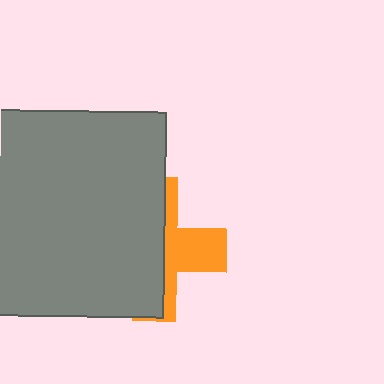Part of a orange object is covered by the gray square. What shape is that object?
It is a cross.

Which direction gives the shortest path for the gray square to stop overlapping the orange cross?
Moving left gives the shortest separation.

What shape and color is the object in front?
The object in front is a gray square.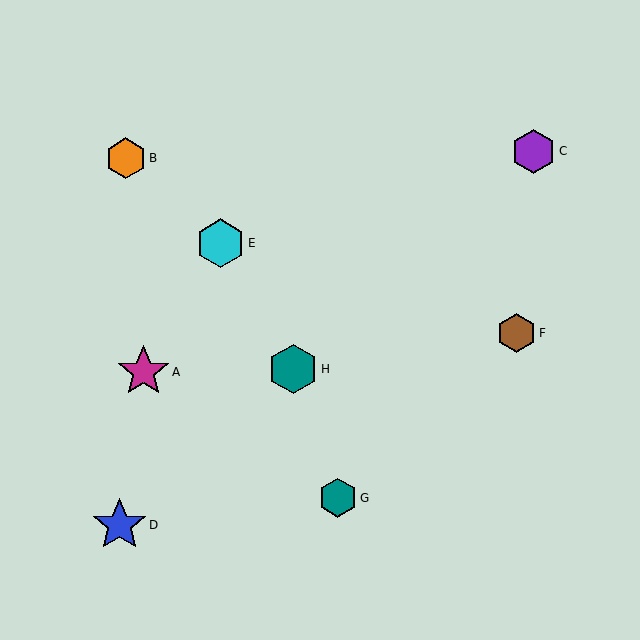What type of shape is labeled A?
Shape A is a magenta star.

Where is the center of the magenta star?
The center of the magenta star is at (143, 372).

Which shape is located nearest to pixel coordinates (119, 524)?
The blue star (labeled D) at (119, 525) is nearest to that location.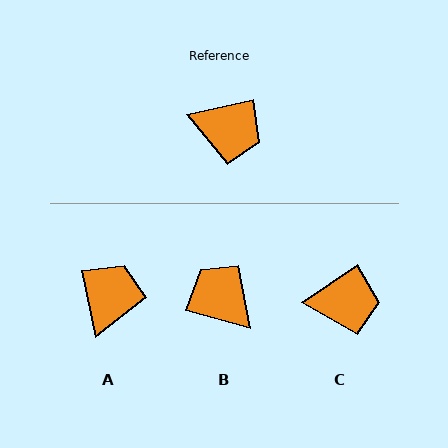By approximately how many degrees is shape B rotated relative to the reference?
Approximately 151 degrees counter-clockwise.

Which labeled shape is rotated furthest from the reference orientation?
B, about 151 degrees away.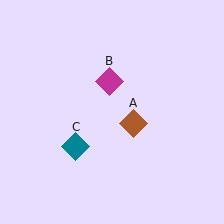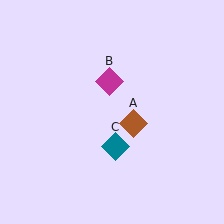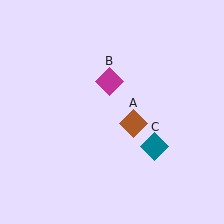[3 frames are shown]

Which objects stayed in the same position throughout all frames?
Brown diamond (object A) and magenta diamond (object B) remained stationary.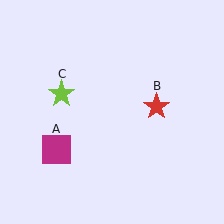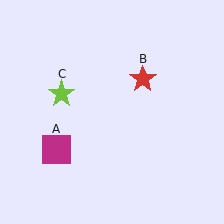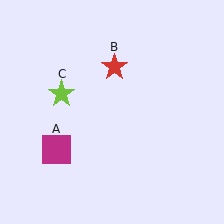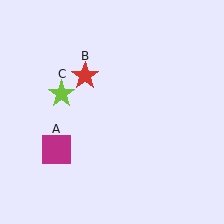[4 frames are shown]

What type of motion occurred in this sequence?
The red star (object B) rotated counterclockwise around the center of the scene.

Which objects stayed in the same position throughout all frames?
Magenta square (object A) and lime star (object C) remained stationary.